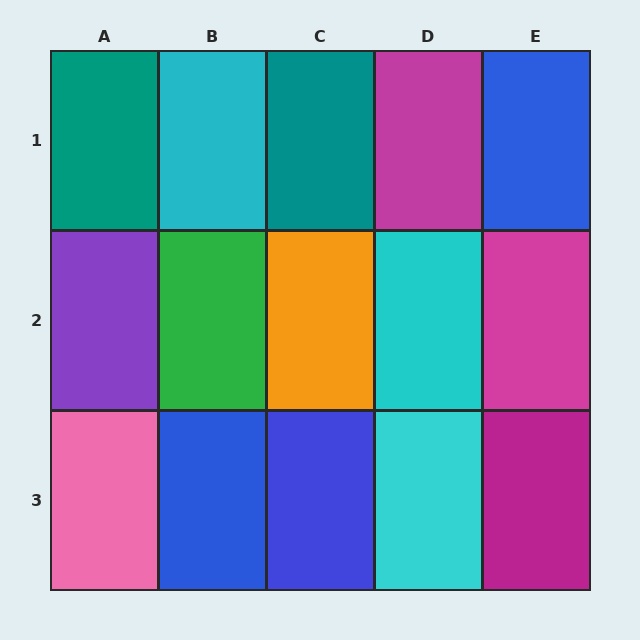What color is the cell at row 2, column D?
Cyan.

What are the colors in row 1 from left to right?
Teal, cyan, teal, magenta, blue.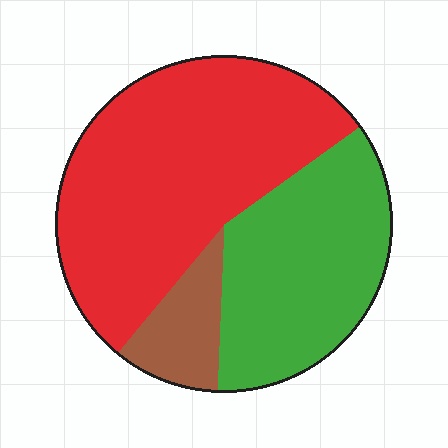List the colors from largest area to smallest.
From largest to smallest: red, green, brown.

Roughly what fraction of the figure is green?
Green covers roughly 35% of the figure.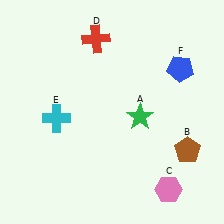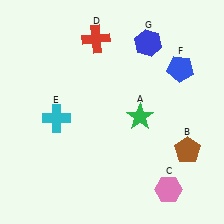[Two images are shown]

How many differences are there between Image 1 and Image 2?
There is 1 difference between the two images.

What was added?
A blue hexagon (G) was added in Image 2.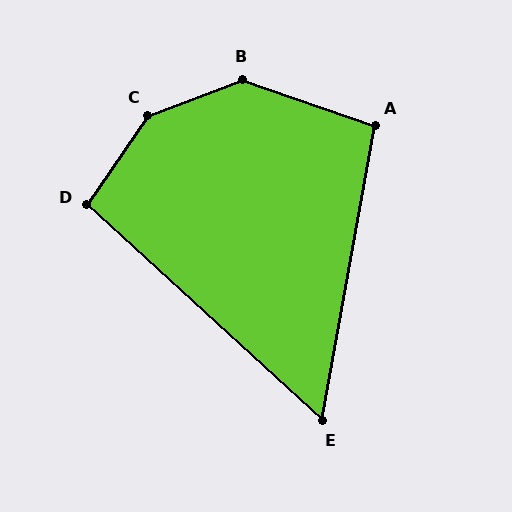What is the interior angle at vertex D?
Approximately 98 degrees (obtuse).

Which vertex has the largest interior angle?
C, at approximately 146 degrees.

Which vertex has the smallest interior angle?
E, at approximately 58 degrees.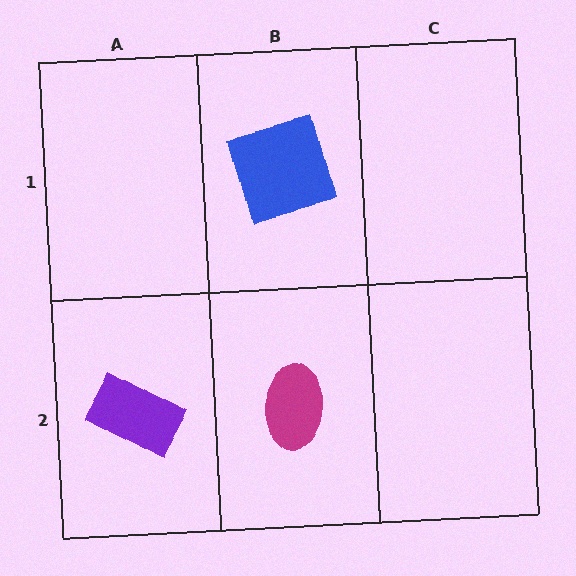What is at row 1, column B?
A blue square.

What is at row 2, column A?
A purple rectangle.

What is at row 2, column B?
A magenta ellipse.